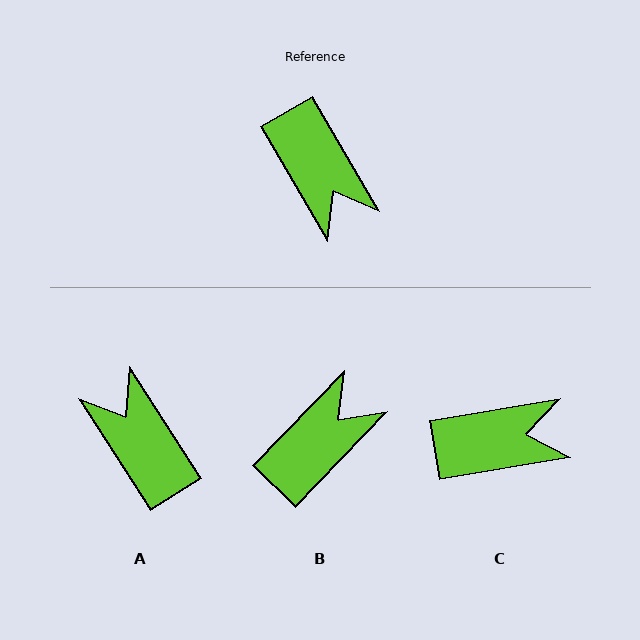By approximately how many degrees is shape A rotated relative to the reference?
Approximately 177 degrees clockwise.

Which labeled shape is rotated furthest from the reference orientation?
A, about 177 degrees away.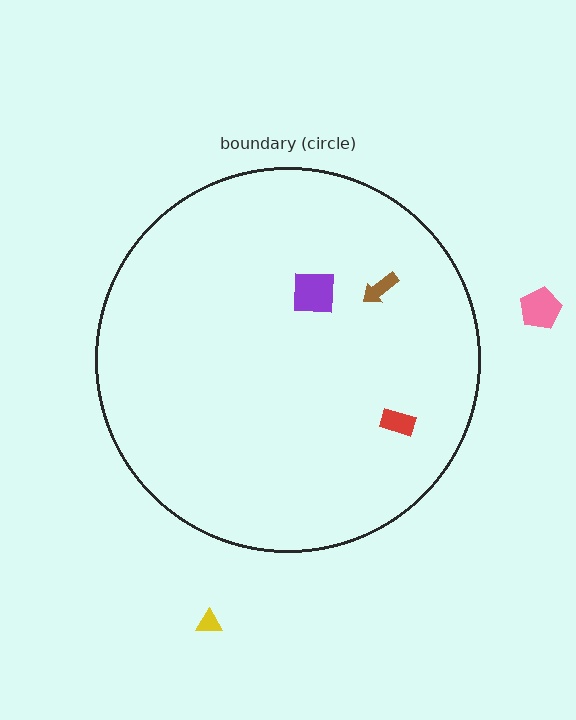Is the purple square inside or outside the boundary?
Inside.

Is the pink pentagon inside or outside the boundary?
Outside.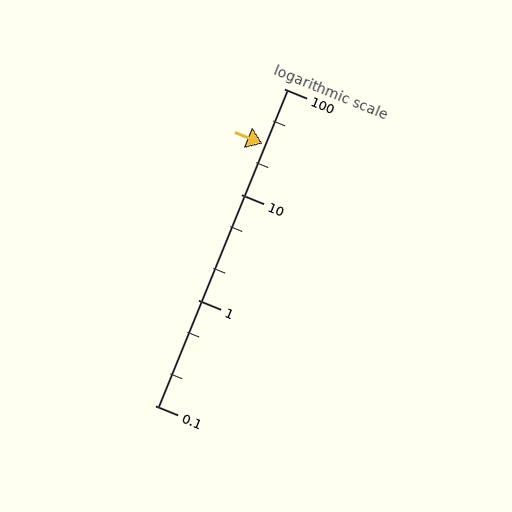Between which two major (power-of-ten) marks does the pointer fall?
The pointer is between 10 and 100.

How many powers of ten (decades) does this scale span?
The scale spans 3 decades, from 0.1 to 100.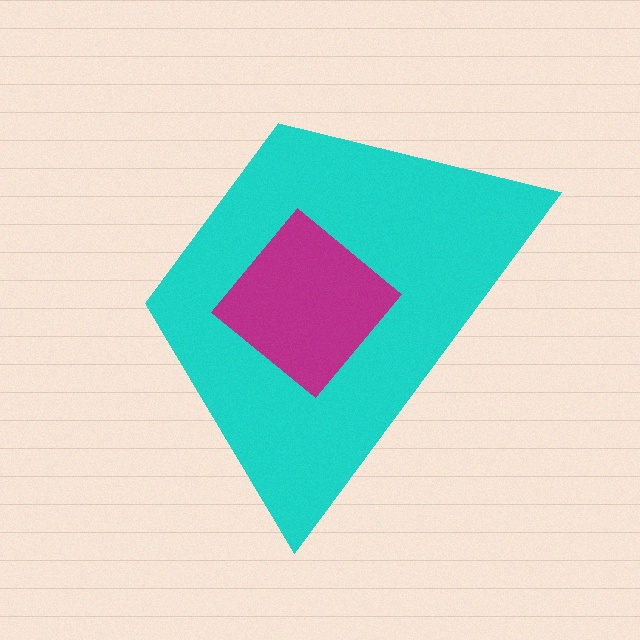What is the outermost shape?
The cyan trapezoid.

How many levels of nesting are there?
2.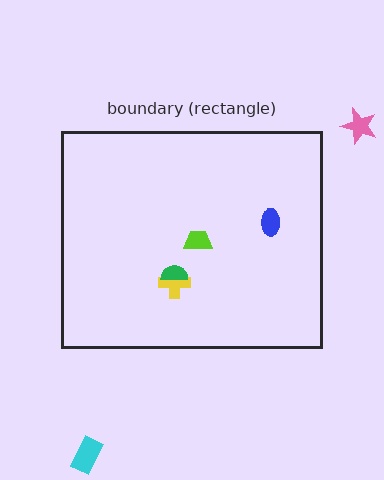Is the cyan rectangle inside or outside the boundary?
Outside.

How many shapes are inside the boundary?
4 inside, 2 outside.